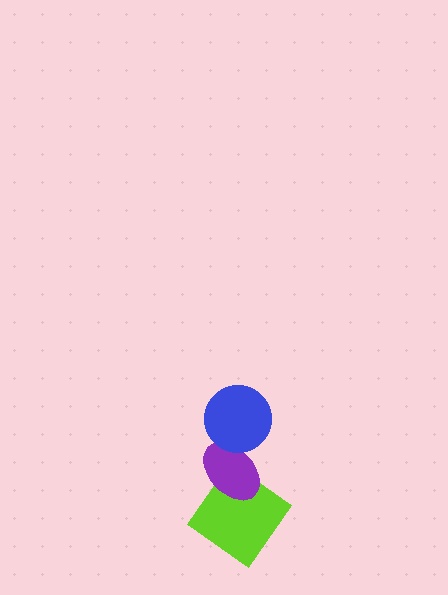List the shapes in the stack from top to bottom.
From top to bottom: the blue circle, the purple ellipse, the lime diamond.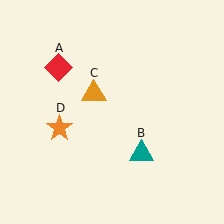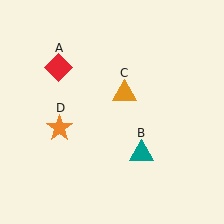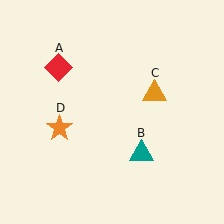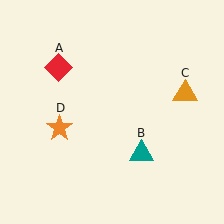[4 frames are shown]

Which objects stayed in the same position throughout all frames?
Red diamond (object A) and teal triangle (object B) and orange star (object D) remained stationary.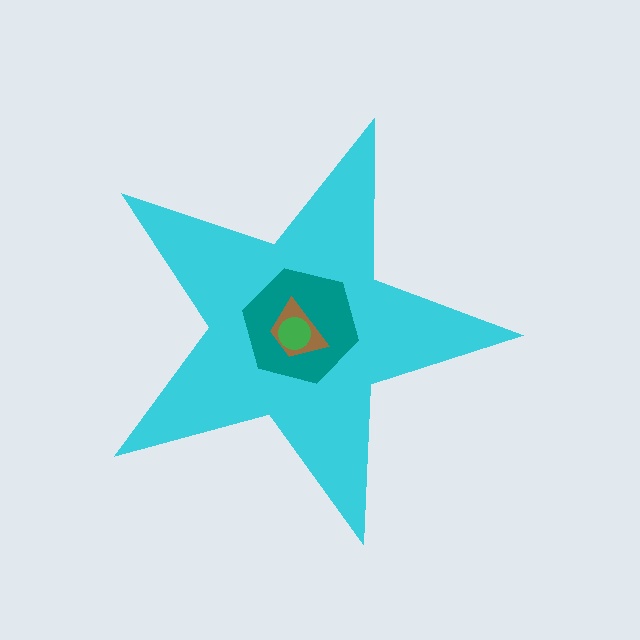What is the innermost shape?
The green circle.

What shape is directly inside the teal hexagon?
The brown trapezoid.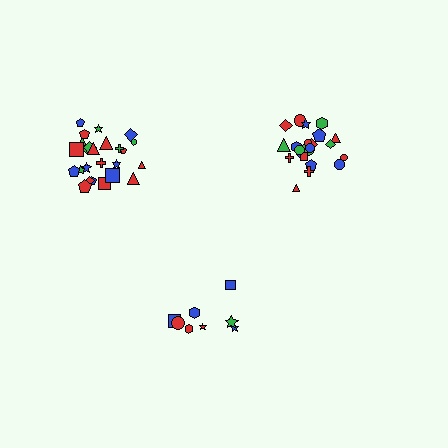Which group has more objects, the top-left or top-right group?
The top-left group.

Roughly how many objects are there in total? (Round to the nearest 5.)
Roughly 55 objects in total.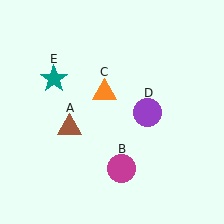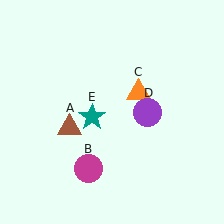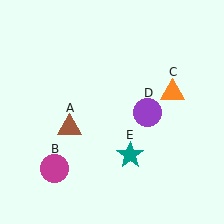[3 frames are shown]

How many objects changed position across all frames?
3 objects changed position: magenta circle (object B), orange triangle (object C), teal star (object E).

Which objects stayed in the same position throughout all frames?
Brown triangle (object A) and purple circle (object D) remained stationary.